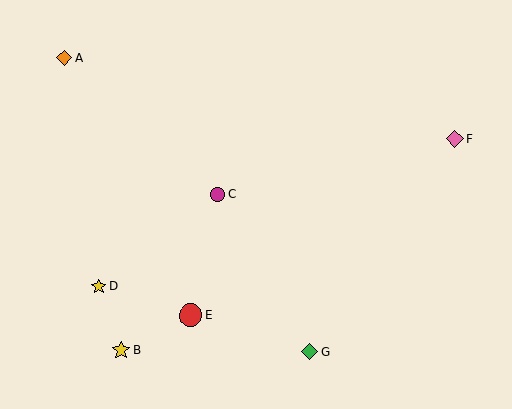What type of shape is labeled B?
Shape B is a yellow star.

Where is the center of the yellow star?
The center of the yellow star is at (98, 287).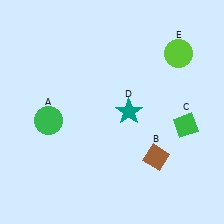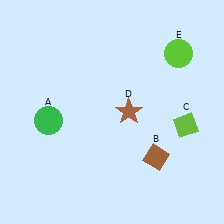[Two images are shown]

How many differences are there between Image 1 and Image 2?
There are 2 differences between the two images.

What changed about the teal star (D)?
In Image 1, D is teal. In Image 2, it changed to brown.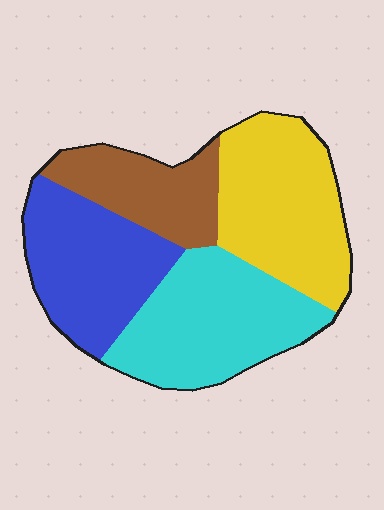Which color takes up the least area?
Brown, at roughly 15%.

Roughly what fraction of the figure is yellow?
Yellow covers about 30% of the figure.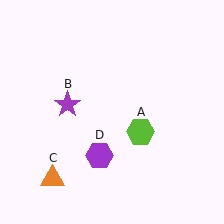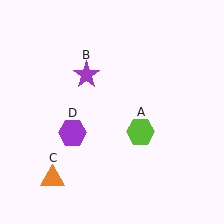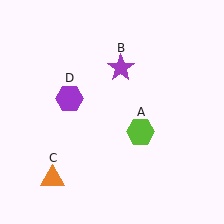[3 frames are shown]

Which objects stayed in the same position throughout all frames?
Lime hexagon (object A) and orange triangle (object C) remained stationary.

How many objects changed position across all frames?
2 objects changed position: purple star (object B), purple hexagon (object D).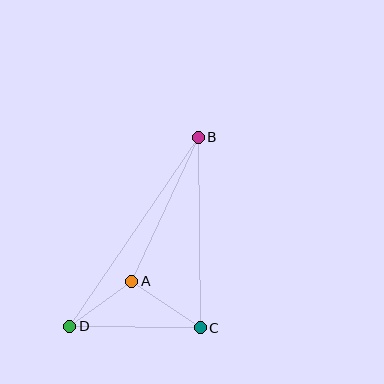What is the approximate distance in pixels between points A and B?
The distance between A and B is approximately 159 pixels.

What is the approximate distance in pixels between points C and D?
The distance between C and D is approximately 131 pixels.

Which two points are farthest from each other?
Points B and D are farthest from each other.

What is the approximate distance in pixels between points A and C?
The distance between A and C is approximately 83 pixels.